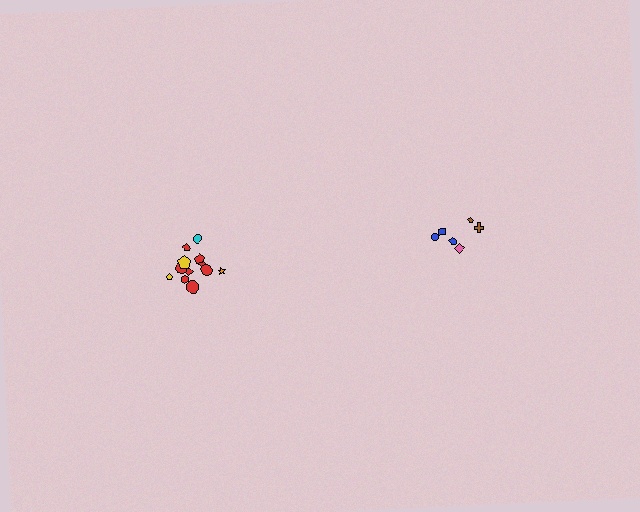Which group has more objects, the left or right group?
The left group.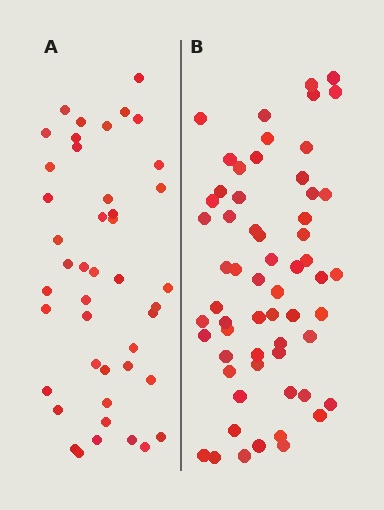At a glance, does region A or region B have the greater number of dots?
Region B (the right region) has more dots.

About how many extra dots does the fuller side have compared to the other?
Region B has approximately 15 more dots than region A.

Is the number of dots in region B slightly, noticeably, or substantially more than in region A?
Region B has noticeably more, but not dramatically so. The ratio is roughly 1.4 to 1.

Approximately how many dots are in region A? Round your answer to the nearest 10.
About 40 dots. (The exact count is 44, which rounds to 40.)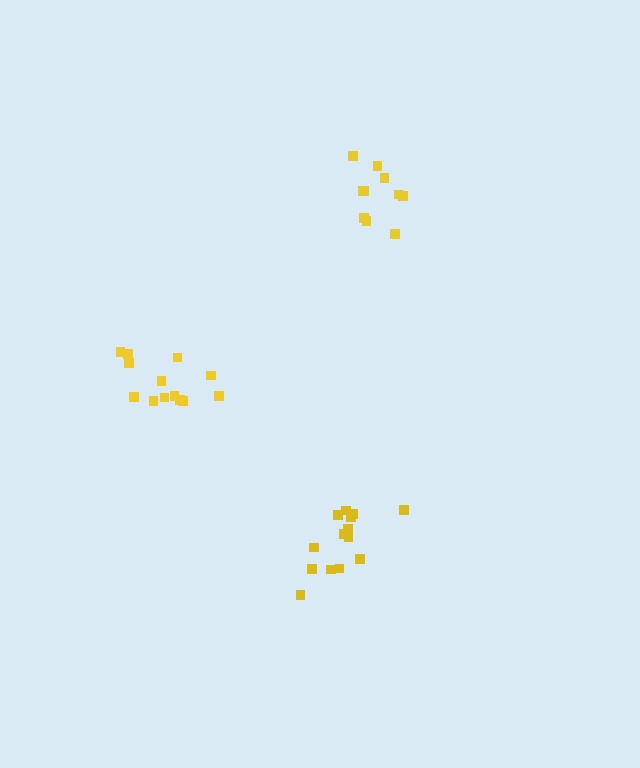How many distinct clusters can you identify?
There are 3 distinct clusters.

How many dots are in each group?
Group 1: 14 dots, Group 2: 13 dots, Group 3: 10 dots (37 total).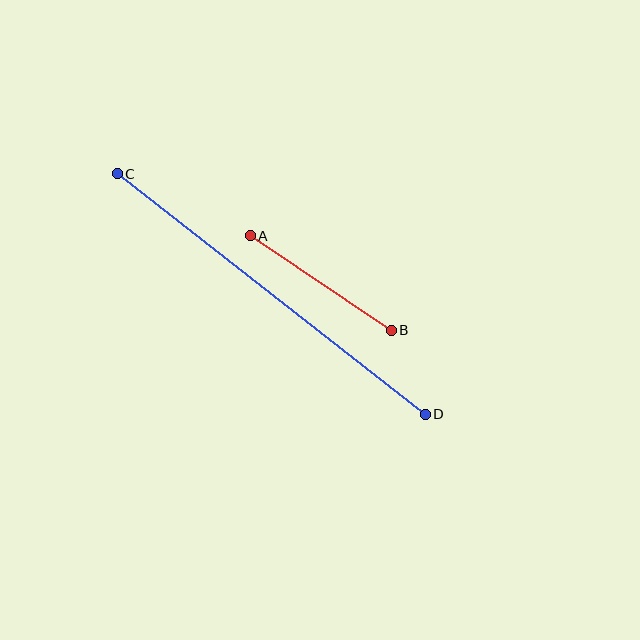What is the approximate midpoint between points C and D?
The midpoint is at approximately (271, 294) pixels.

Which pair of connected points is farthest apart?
Points C and D are farthest apart.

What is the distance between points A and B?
The distance is approximately 170 pixels.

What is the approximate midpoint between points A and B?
The midpoint is at approximately (321, 283) pixels.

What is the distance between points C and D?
The distance is approximately 391 pixels.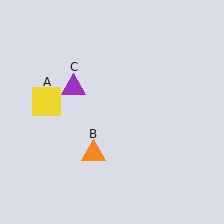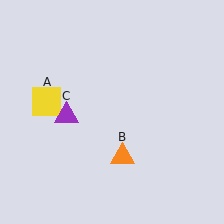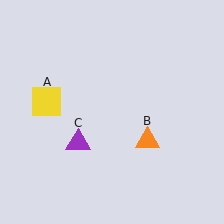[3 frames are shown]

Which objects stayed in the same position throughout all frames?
Yellow square (object A) remained stationary.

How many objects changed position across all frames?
2 objects changed position: orange triangle (object B), purple triangle (object C).